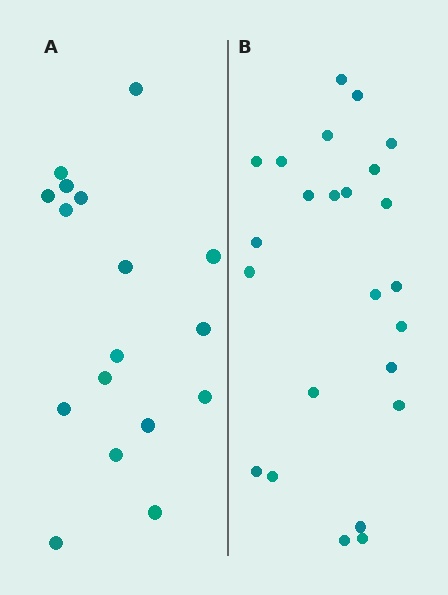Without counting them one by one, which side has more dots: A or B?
Region B (the right region) has more dots.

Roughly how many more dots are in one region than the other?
Region B has roughly 8 or so more dots than region A.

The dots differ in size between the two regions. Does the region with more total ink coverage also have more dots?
No. Region A has more total ink coverage because its dots are larger, but region B actually contains more individual dots. Total area can be misleading — the number of items is what matters here.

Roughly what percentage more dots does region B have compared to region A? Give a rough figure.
About 40% more.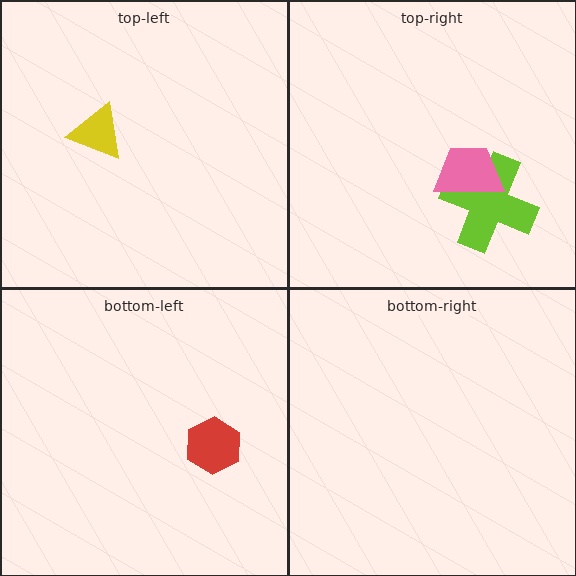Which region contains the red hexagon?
The bottom-left region.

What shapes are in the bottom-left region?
The red hexagon.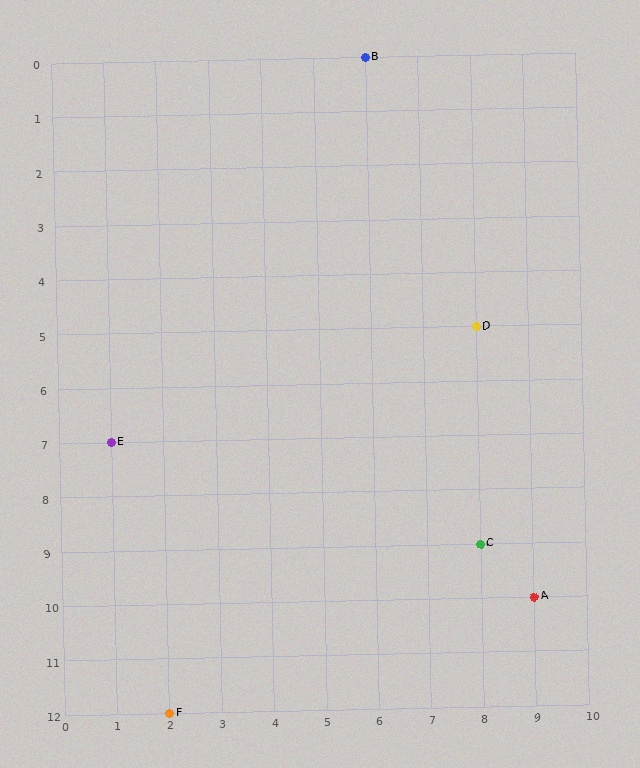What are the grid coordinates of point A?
Point A is at grid coordinates (9, 10).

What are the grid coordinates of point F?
Point F is at grid coordinates (2, 12).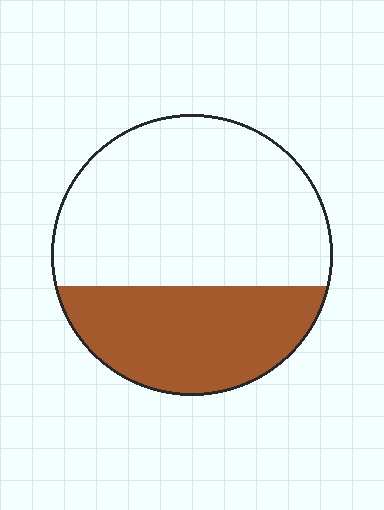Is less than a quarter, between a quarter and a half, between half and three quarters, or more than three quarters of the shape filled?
Between a quarter and a half.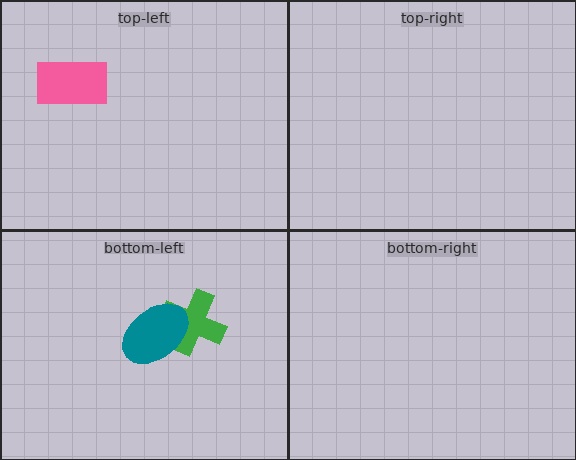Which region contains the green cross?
The bottom-left region.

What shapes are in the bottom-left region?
The green cross, the teal ellipse.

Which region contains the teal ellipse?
The bottom-left region.